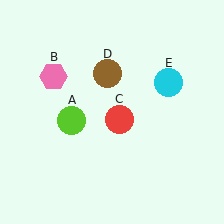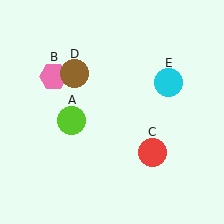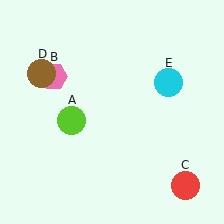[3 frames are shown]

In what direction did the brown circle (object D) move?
The brown circle (object D) moved left.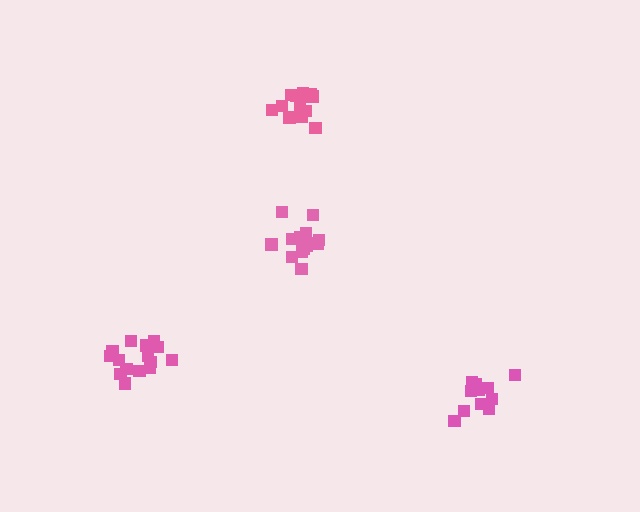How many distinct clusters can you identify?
There are 4 distinct clusters.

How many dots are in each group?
Group 1: 16 dots, Group 2: 11 dots, Group 3: 15 dots, Group 4: 13 dots (55 total).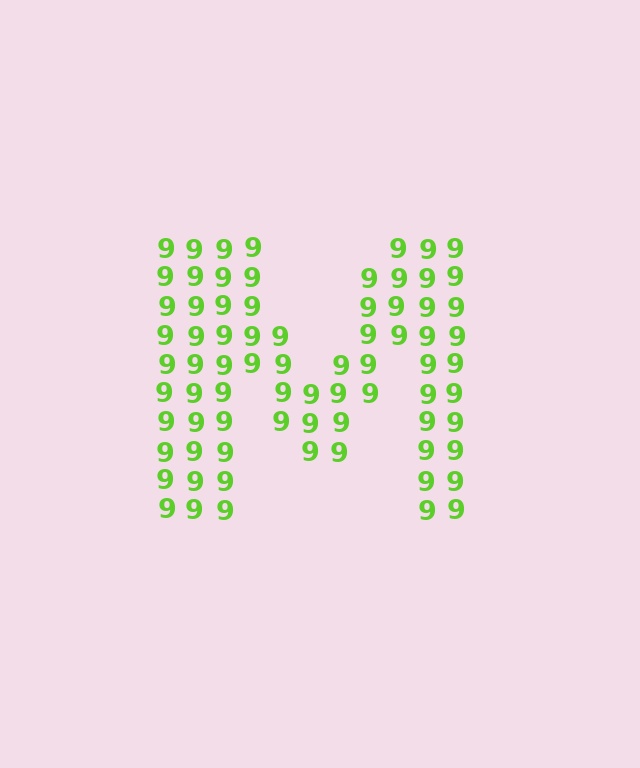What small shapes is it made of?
It is made of small digit 9's.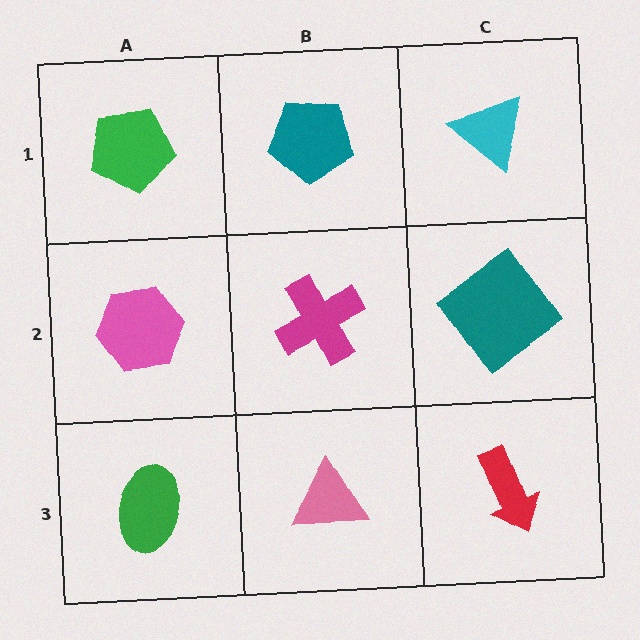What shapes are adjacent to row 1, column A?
A pink hexagon (row 2, column A), a teal pentagon (row 1, column B).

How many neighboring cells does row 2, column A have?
3.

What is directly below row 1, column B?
A magenta cross.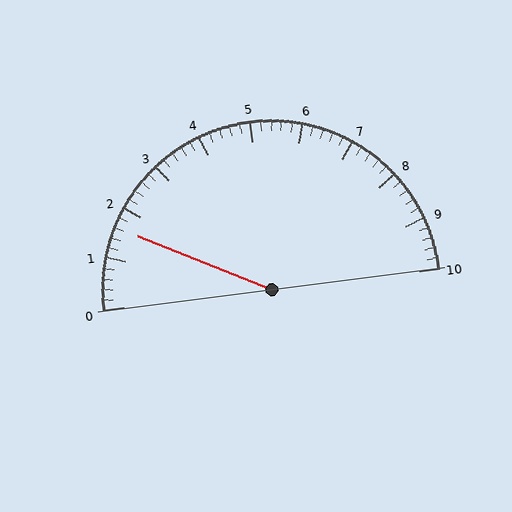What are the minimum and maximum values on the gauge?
The gauge ranges from 0 to 10.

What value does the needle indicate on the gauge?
The needle indicates approximately 1.6.